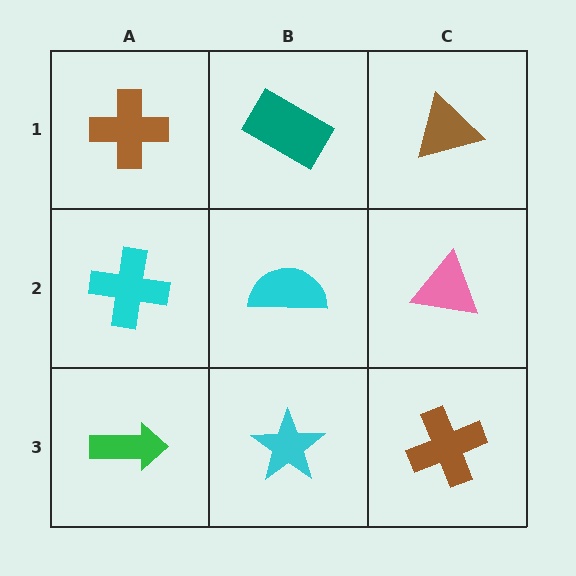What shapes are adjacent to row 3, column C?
A pink triangle (row 2, column C), a cyan star (row 3, column B).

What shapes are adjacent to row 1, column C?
A pink triangle (row 2, column C), a teal rectangle (row 1, column B).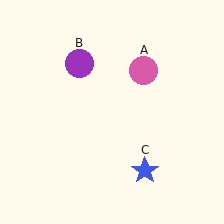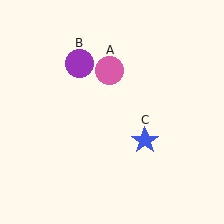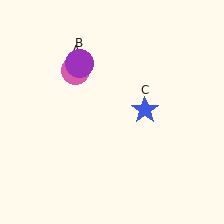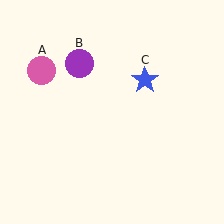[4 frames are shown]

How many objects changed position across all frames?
2 objects changed position: pink circle (object A), blue star (object C).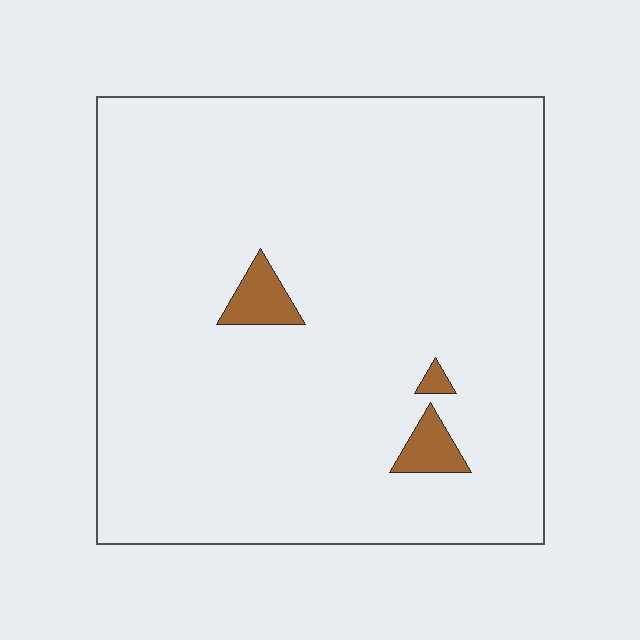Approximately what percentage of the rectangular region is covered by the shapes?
Approximately 5%.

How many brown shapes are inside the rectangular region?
3.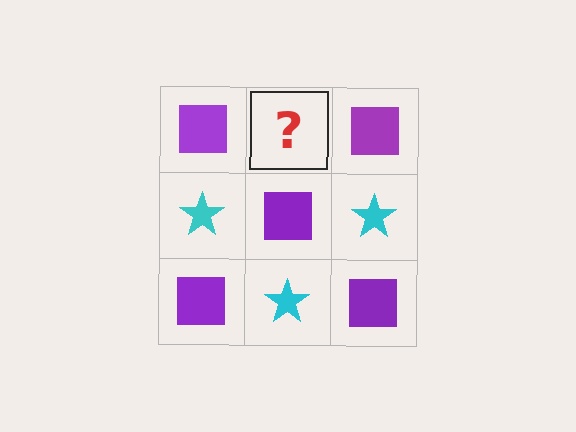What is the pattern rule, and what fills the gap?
The rule is that it alternates purple square and cyan star in a checkerboard pattern. The gap should be filled with a cyan star.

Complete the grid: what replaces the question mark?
The question mark should be replaced with a cyan star.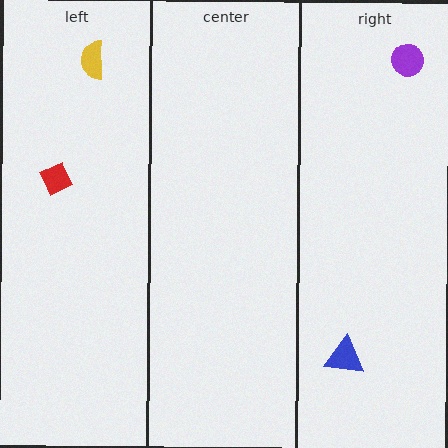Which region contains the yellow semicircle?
The left region.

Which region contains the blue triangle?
The right region.